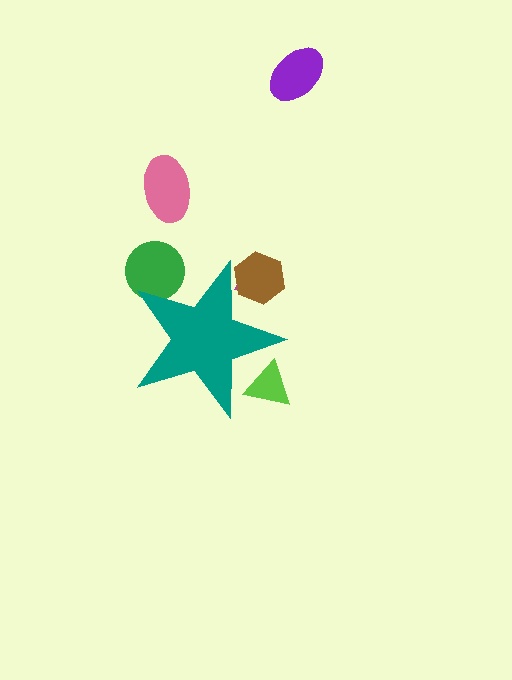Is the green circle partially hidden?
Yes, the green circle is partially hidden behind the teal star.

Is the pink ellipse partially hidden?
No, the pink ellipse is fully visible.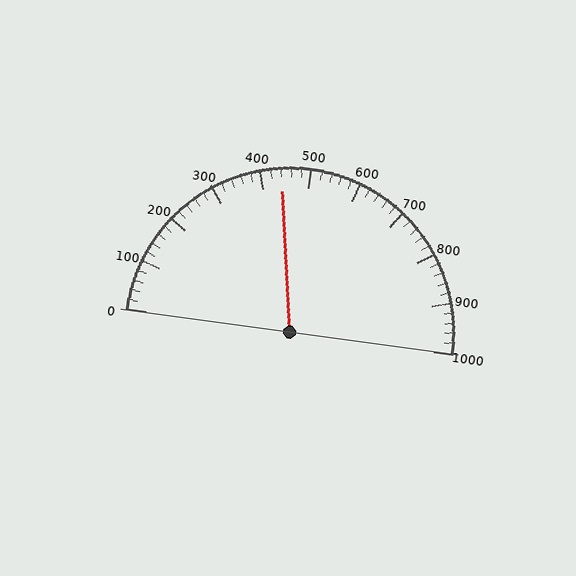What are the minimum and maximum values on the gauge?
The gauge ranges from 0 to 1000.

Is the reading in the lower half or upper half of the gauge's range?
The reading is in the lower half of the range (0 to 1000).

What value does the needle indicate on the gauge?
The needle indicates approximately 440.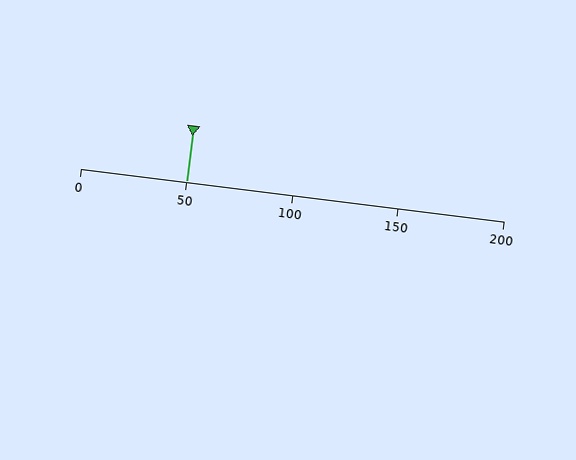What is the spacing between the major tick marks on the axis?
The major ticks are spaced 50 apart.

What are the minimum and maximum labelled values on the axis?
The axis runs from 0 to 200.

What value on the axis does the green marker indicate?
The marker indicates approximately 50.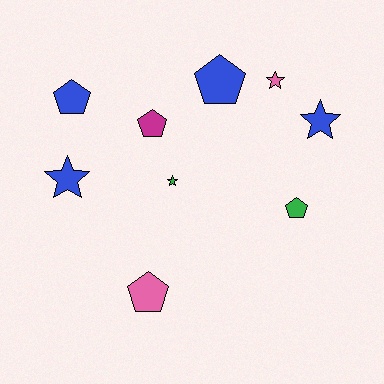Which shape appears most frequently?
Pentagon, with 5 objects.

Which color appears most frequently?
Blue, with 4 objects.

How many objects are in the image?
There are 9 objects.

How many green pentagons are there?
There is 1 green pentagon.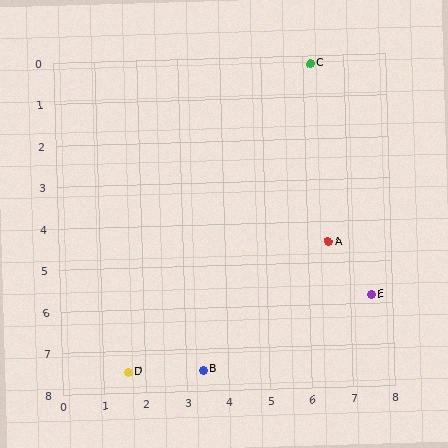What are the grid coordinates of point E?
Point E is at approximately (7.5, 5.8).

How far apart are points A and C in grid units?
Points A and C are about 4.3 grid units apart.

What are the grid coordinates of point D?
Point D is at approximately (1.6, 7.5).